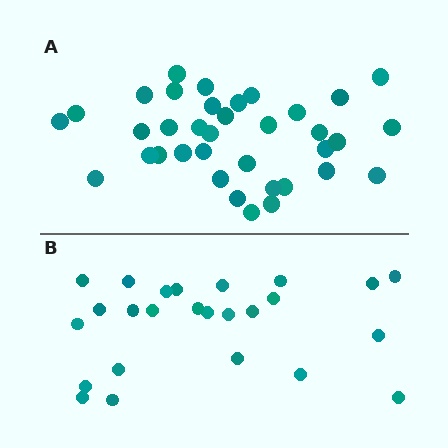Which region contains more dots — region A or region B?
Region A (the top region) has more dots.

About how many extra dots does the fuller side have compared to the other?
Region A has roughly 12 or so more dots than region B.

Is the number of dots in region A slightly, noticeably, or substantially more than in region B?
Region A has noticeably more, but not dramatically so. The ratio is roughly 1.4 to 1.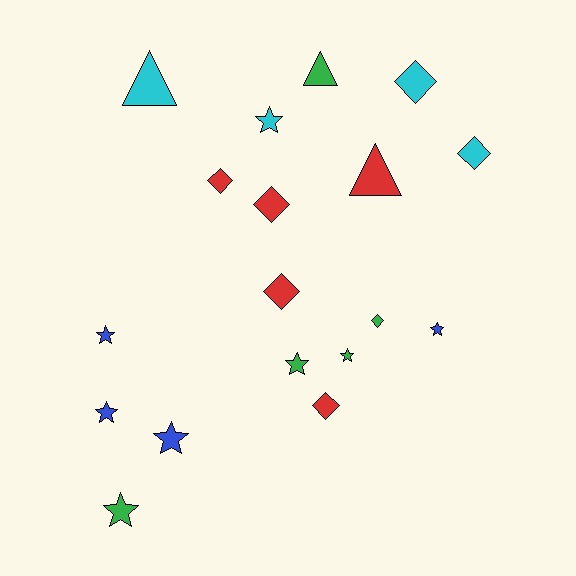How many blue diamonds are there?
There are no blue diamonds.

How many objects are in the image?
There are 18 objects.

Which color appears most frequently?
Green, with 5 objects.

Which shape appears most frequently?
Star, with 8 objects.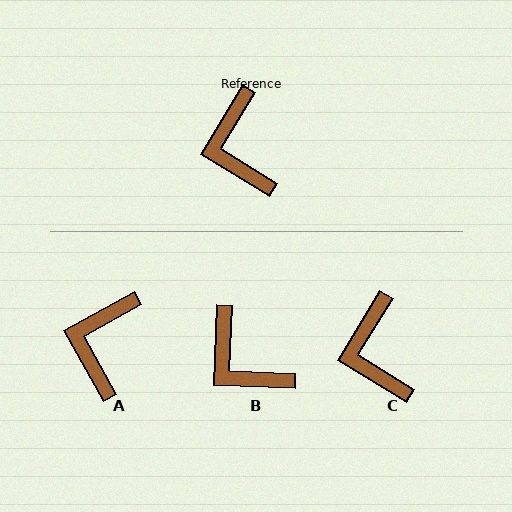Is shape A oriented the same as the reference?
No, it is off by about 29 degrees.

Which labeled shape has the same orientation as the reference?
C.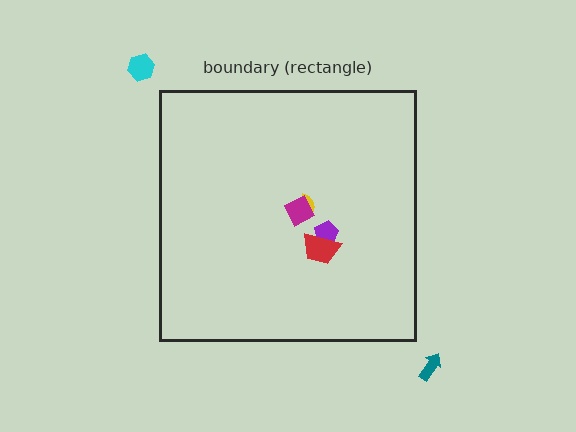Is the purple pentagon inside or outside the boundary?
Inside.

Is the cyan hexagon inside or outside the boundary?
Outside.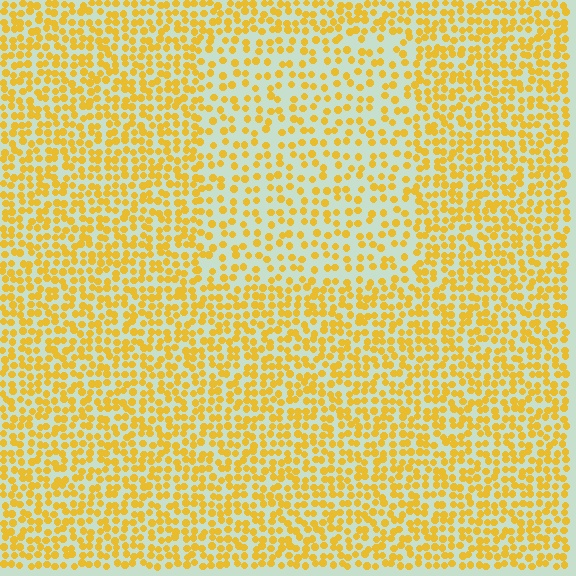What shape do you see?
I see a rectangle.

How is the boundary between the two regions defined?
The boundary is defined by a change in element density (approximately 1.8x ratio). All elements are the same color, size, and shape.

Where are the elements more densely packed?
The elements are more densely packed outside the rectangle boundary.